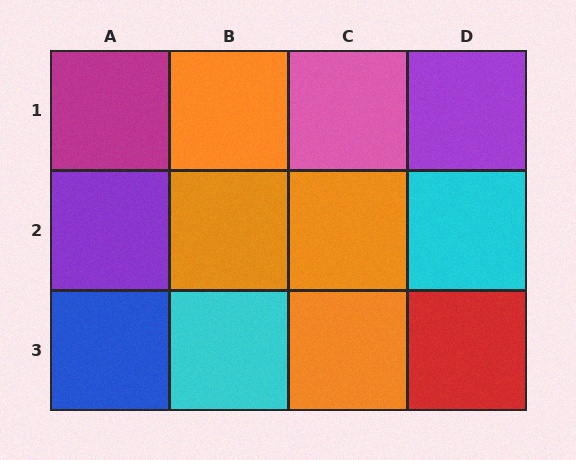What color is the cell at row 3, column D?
Red.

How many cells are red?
1 cell is red.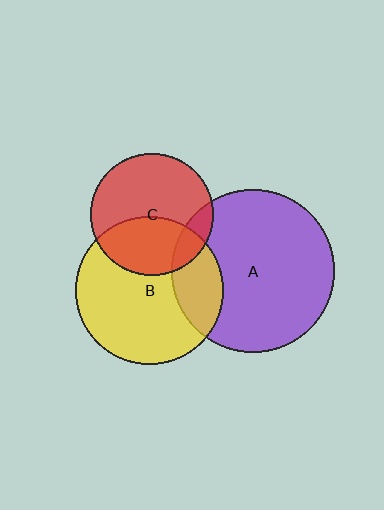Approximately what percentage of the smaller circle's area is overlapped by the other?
Approximately 15%.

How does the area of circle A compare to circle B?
Approximately 1.2 times.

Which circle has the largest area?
Circle A (purple).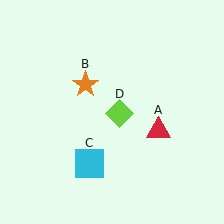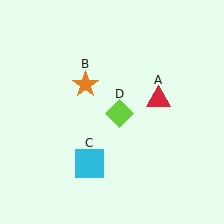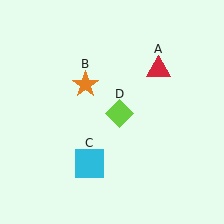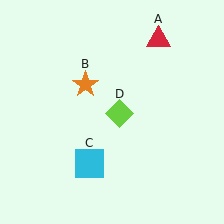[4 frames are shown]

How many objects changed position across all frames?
1 object changed position: red triangle (object A).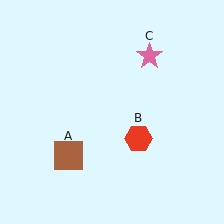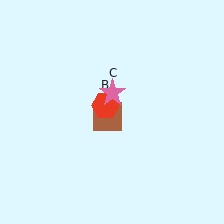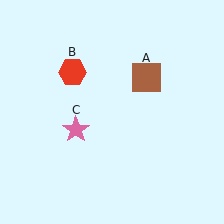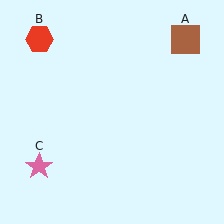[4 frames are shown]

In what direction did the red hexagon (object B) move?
The red hexagon (object B) moved up and to the left.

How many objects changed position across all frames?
3 objects changed position: brown square (object A), red hexagon (object B), pink star (object C).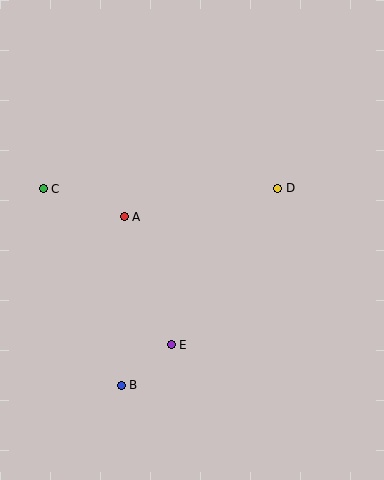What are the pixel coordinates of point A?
Point A is at (124, 217).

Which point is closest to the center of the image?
Point A at (124, 217) is closest to the center.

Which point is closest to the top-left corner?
Point C is closest to the top-left corner.